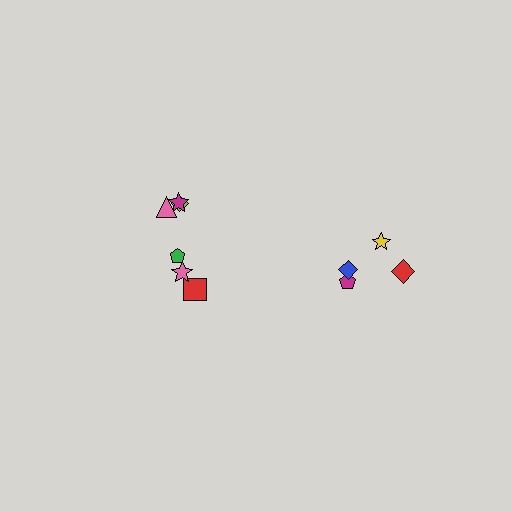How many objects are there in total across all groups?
There are 10 objects.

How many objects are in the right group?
There are 4 objects.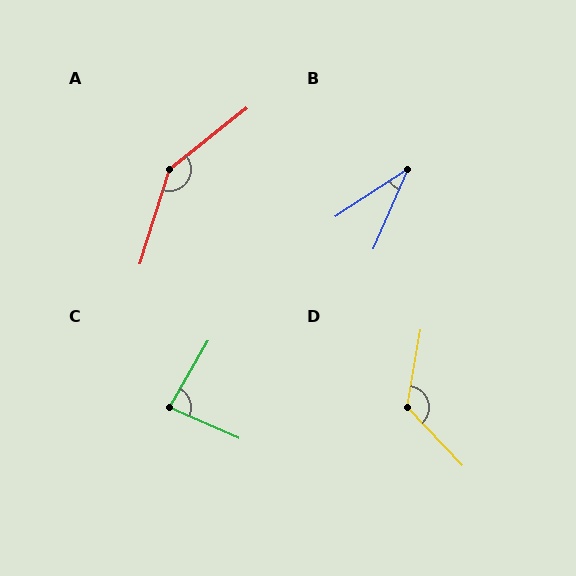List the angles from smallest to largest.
B (33°), C (84°), D (127°), A (146°).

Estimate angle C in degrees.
Approximately 84 degrees.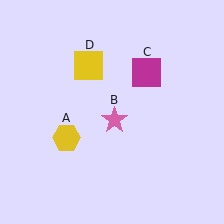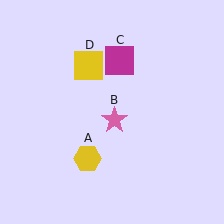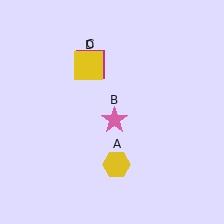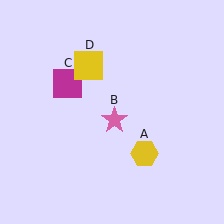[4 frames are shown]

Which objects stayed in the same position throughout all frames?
Pink star (object B) and yellow square (object D) remained stationary.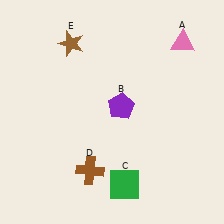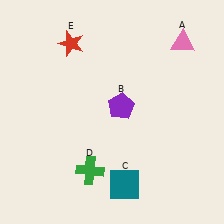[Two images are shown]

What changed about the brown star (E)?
In Image 1, E is brown. In Image 2, it changed to red.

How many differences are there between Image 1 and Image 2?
There are 3 differences between the two images.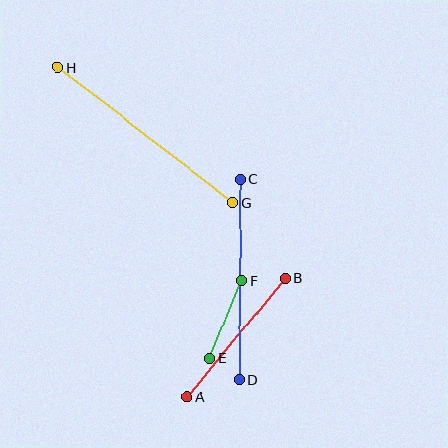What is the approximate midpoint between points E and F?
The midpoint is at approximately (226, 320) pixels.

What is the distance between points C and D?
The distance is approximately 200 pixels.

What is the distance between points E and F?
The distance is approximately 83 pixels.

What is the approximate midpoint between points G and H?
The midpoint is at approximately (146, 135) pixels.